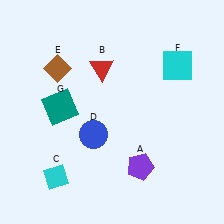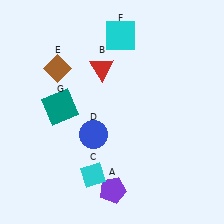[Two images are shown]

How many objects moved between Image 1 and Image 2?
3 objects moved between the two images.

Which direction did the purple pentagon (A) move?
The purple pentagon (A) moved left.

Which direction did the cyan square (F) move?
The cyan square (F) moved left.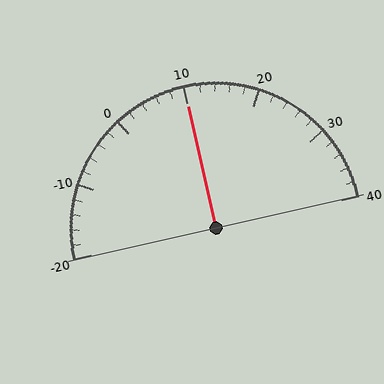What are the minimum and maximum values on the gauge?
The gauge ranges from -20 to 40.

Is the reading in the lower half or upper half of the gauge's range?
The reading is in the upper half of the range (-20 to 40).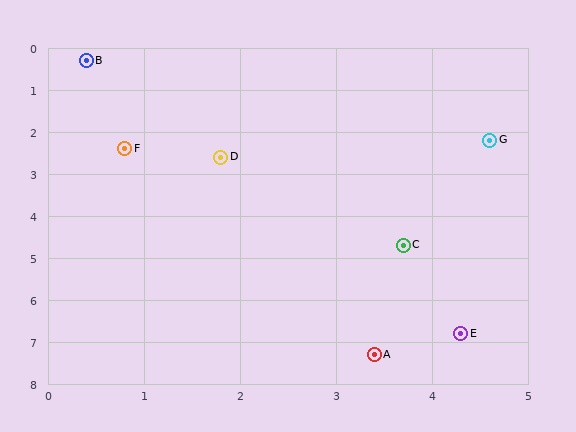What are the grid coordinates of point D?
Point D is at approximately (1.8, 2.6).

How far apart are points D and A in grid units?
Points D and A are about 5.0 grid units apart.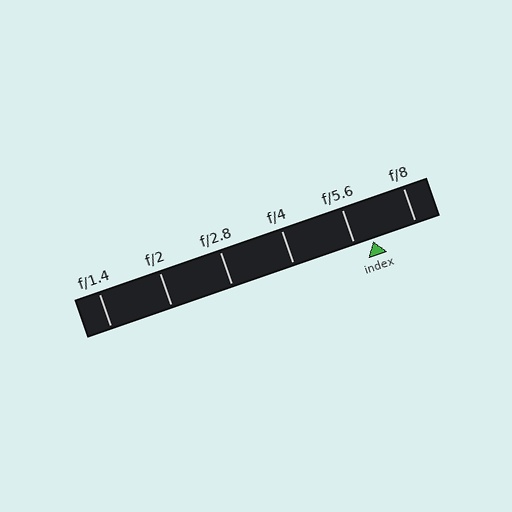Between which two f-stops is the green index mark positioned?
The index mark is between f/5.6 and f/8.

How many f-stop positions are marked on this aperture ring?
There are 6 f-stop positions marked.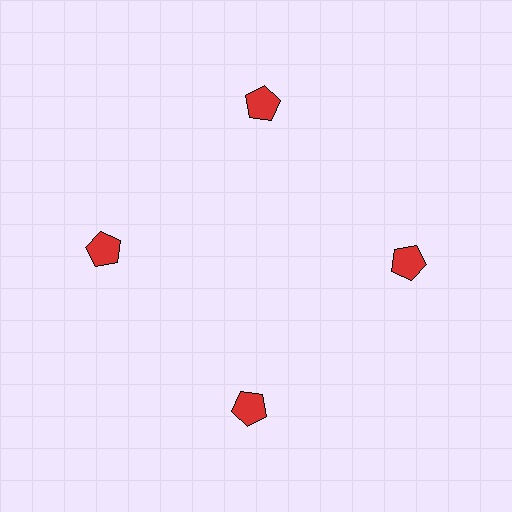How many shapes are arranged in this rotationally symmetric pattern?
There are 4 shapes, arranged in 4 groups of 1.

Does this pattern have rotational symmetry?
Yes, this pattern has 4-fold rotational symmetry. It looks the same after rotating 90 degrees around the center.